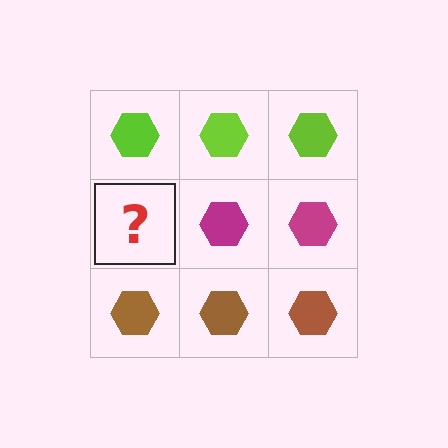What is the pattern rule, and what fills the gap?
The rule is that each row has a consistent color. The gap should be filled with a magenta hexagon.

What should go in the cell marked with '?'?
The missing cell should contain a magenta hexagon.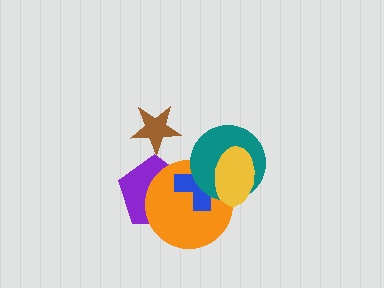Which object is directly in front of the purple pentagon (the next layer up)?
The orange circle is directly in front of the purple pentagon.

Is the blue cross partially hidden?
Yes, it is partially covered by another shape.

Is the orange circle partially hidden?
Yes, it is partially covered by another shape.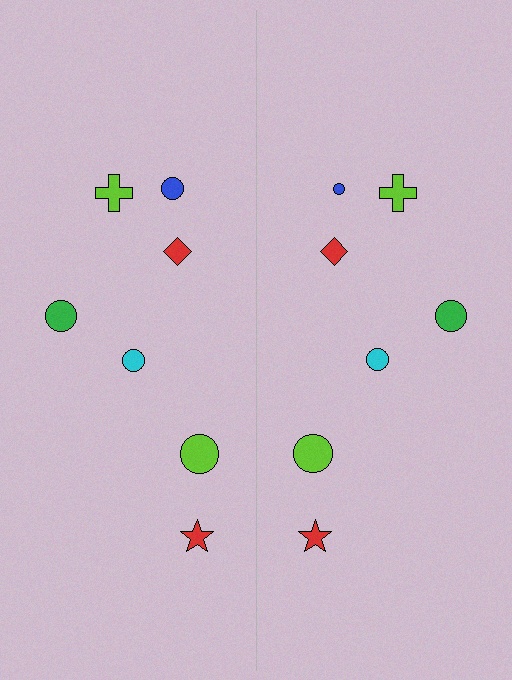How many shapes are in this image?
There are 14 shapes in this image.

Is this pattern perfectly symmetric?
No, the pattern is not perfectly symmetric. The blue circle on the right side has a different size than its mirror counterpart.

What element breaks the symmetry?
The blue circle on the right side has a different size than its mirror counterpart.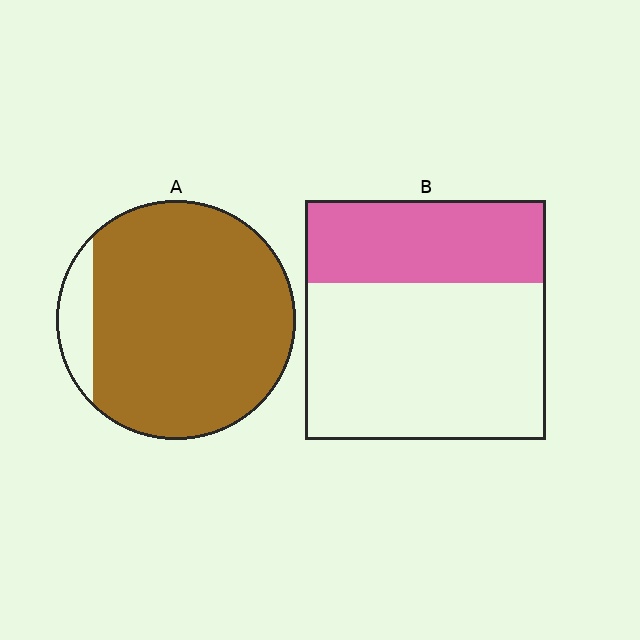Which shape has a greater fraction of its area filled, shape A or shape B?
Shape A.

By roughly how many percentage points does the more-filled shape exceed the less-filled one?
By roughly 55 percentage points (A over B).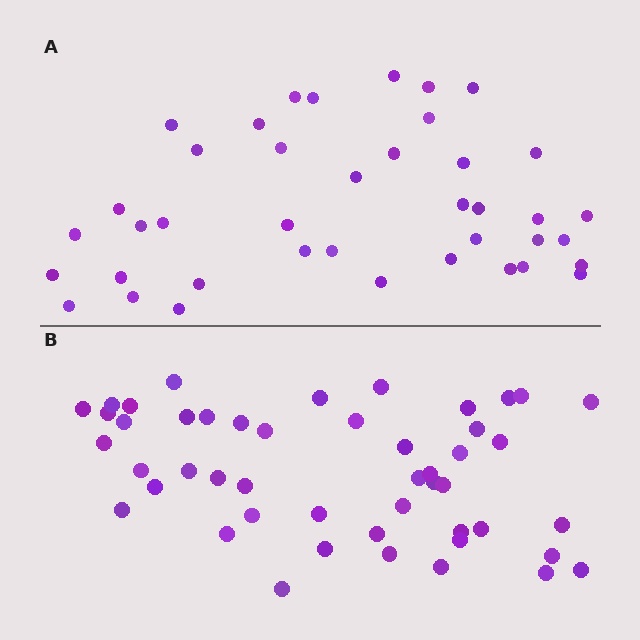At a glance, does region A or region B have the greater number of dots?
Region B (the bottom region) has more dots.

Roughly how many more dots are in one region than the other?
Region B has roughly 8 or so more dots than region A.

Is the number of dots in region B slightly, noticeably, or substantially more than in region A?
Region B has only slightly more — the two regions are fairly close. The ratio is roughly 1.2 to 1.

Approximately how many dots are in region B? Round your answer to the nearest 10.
About 50 dots. (The exact count is 48, which rounds to 50.)